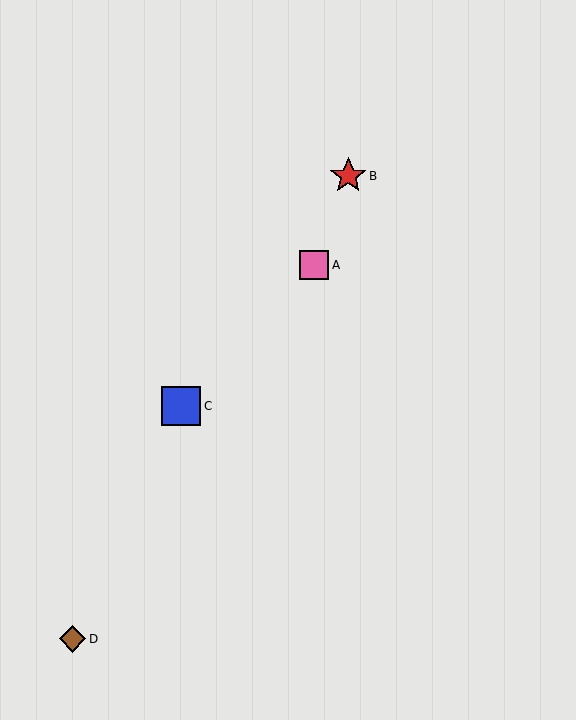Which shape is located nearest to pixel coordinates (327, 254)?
The pink square (labeled A) at (314, 265) is nearest to that location.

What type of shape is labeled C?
Shape C is a blue square.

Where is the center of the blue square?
The center of the blue square is at (181, 406).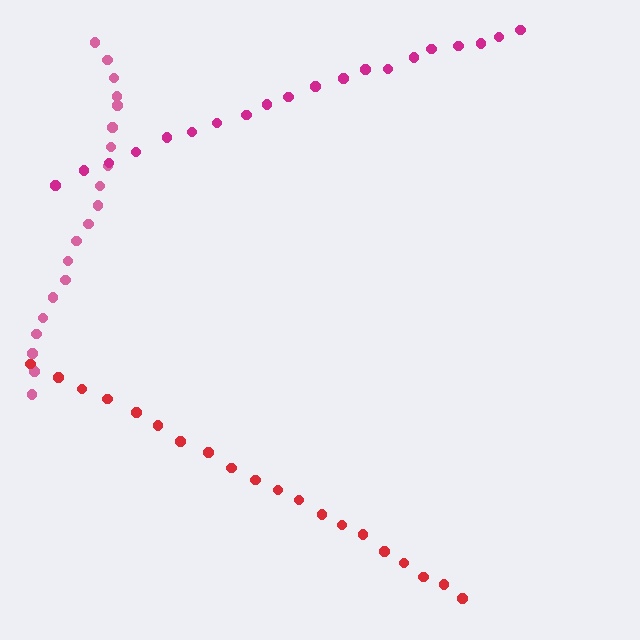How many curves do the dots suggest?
There are 3 distinct paths.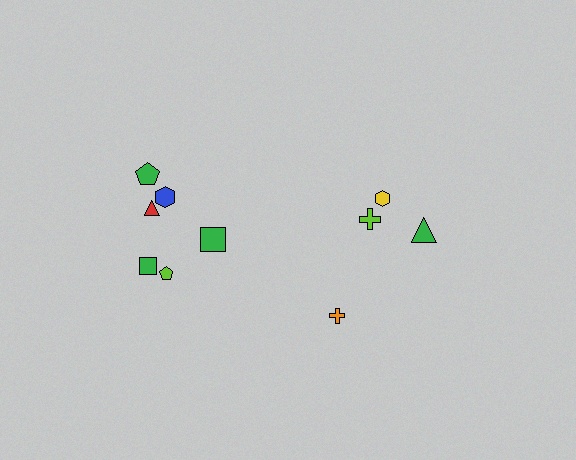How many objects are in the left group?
There are 6 objects.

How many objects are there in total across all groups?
There are 10 objects.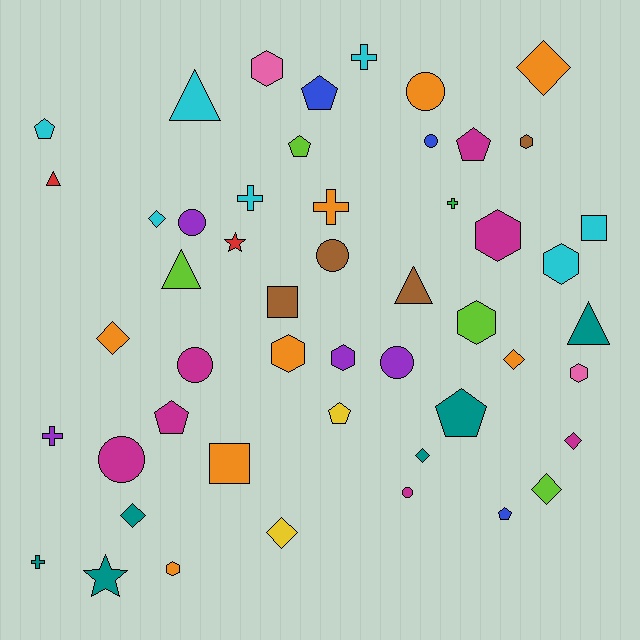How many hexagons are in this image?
There are 9 hexagons.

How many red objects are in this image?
There are 2 red objects.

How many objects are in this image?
There are 50 objects.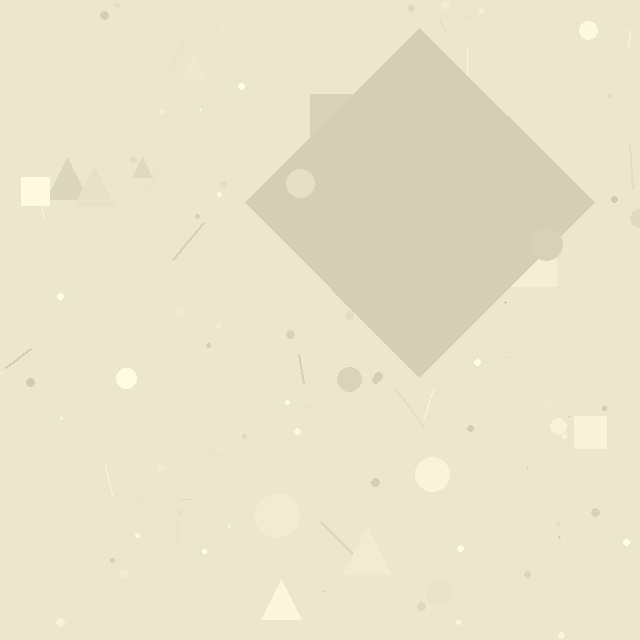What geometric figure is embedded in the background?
A diamond is embedded in the background.